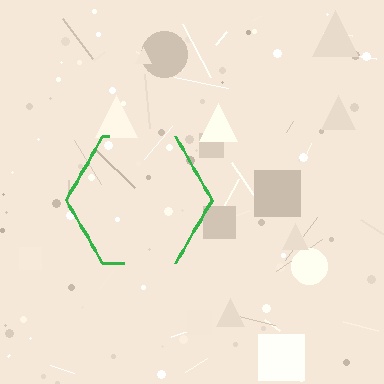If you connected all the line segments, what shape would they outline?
They would outline a hexagon.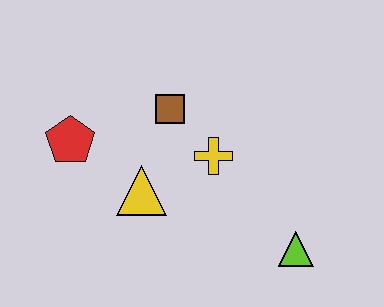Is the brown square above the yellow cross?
Yes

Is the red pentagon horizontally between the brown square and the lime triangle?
No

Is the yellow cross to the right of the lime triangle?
No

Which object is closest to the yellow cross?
The brown square is closest to the yellow cross.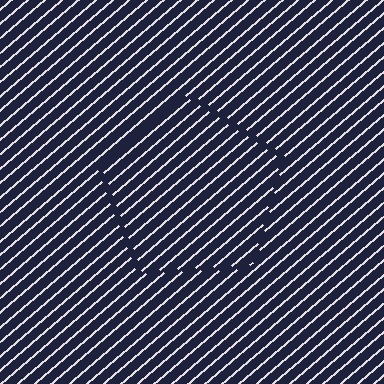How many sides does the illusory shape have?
5 sides — the line-ends trace a pentagon.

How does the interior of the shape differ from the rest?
The interior of the shape contains the same grating, shifted by half a period — the contour is defined by the phase discontinuity where line-ends from the inner and outer gratings abut.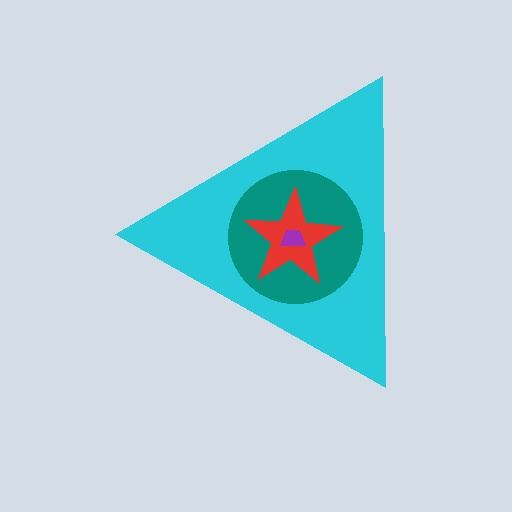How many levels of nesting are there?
4.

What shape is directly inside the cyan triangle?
The teal circle.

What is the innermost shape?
The purple trapezoid.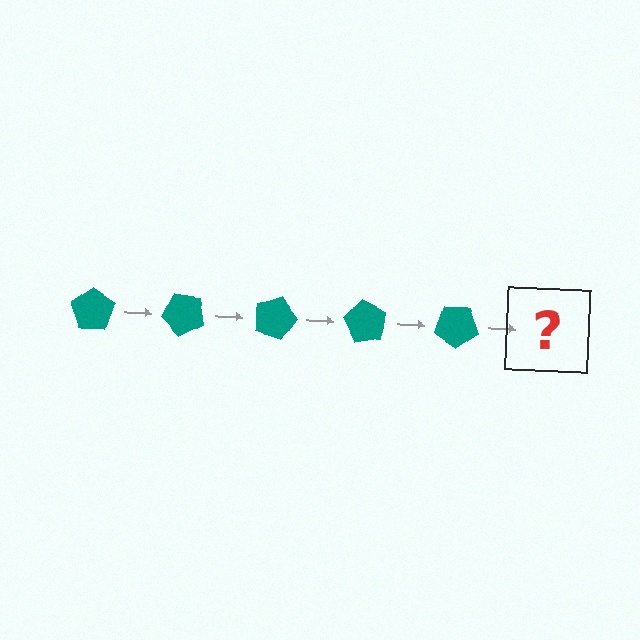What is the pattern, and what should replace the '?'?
The pattern is that the pentagon rotates 45 degrees each step. The '?' should be a teal pentagon rotated 225 degrees.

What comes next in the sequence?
The next element should be a teal pentagon rotated 225 degrees.